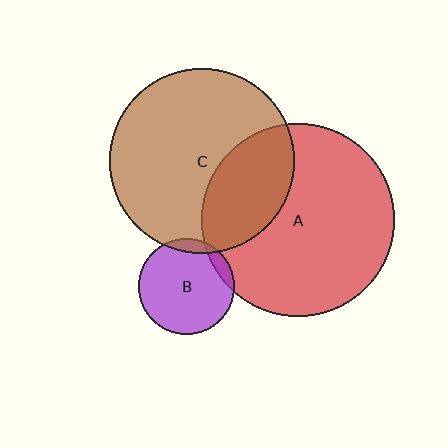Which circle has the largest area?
Circle A (red).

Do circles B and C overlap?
Yes.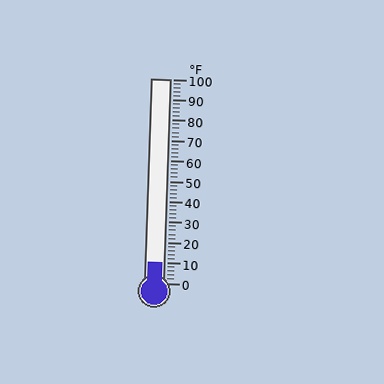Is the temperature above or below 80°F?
The temperature is below 80°F.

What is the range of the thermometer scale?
The thermometer scale ranges from 0°F to 100°F.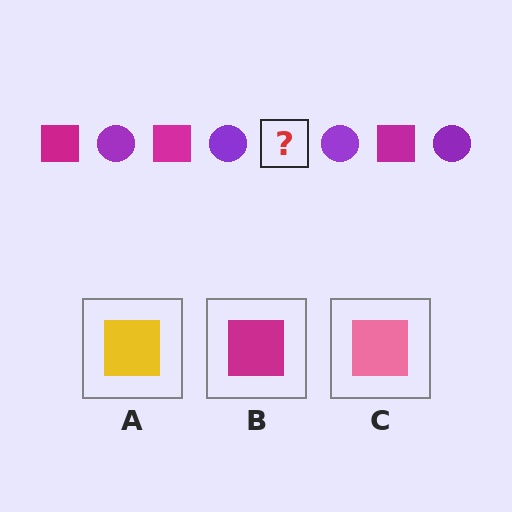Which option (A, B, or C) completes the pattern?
B.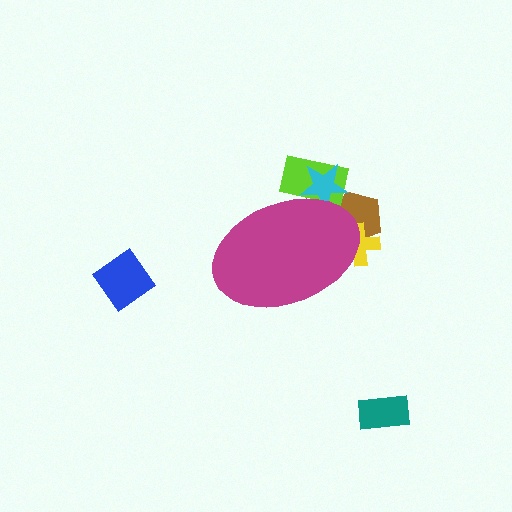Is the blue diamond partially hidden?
No, the blue diamond is fully visible.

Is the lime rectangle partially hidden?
Yes, the lime rectangle is partially hidden behind the magenta ellipse.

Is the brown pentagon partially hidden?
Yes, the brown pentagon is partially hidden behind the magenta ellipse.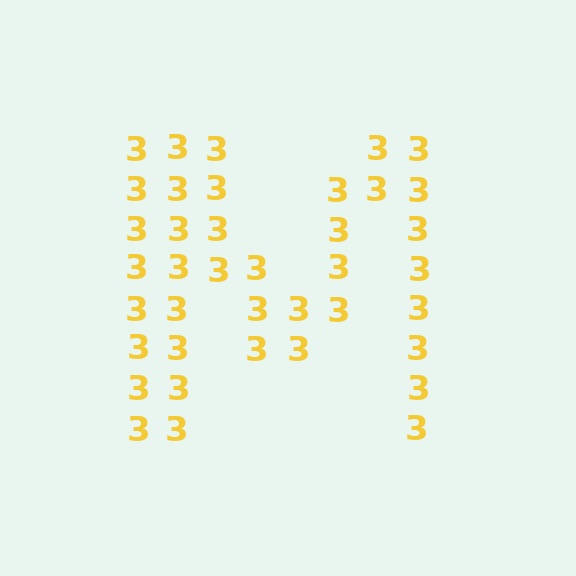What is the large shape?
The large shape is the letter M.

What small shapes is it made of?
It is made of small digit 3's.